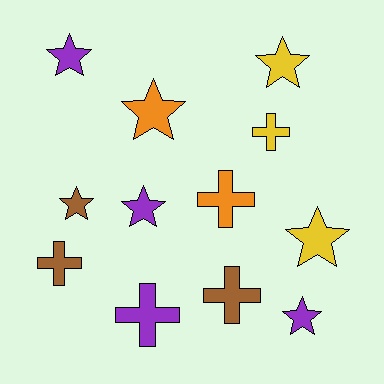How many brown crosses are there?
There are 2 brown crosses.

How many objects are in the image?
There are 12 objects.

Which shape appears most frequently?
Star, with 7 objects.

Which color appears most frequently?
Purple, with 4 objects.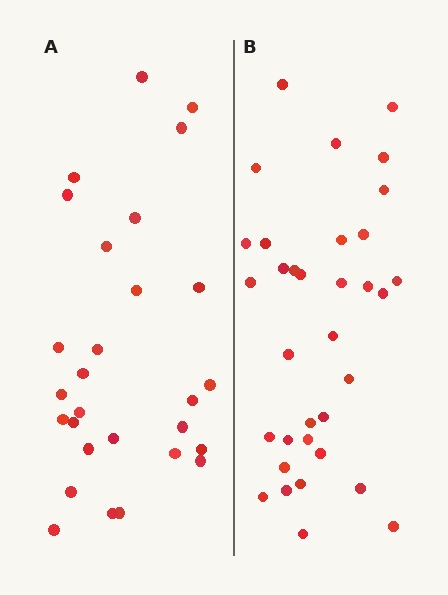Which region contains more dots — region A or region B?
Region B (the right region) has more dots.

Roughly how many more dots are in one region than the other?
Region B has about 6 more dots than region A.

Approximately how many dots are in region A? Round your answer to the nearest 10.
About 30 dots. (The exact count is 28, which rounds to 30.)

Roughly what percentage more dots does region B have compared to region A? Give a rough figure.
About 20% more.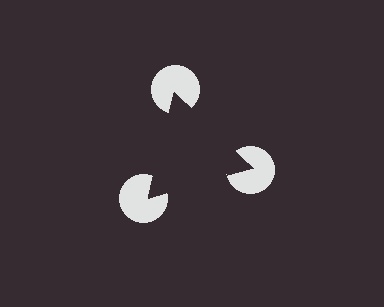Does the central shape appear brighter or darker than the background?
It typically appears slightly darker than the background, even though no actual brightness change is drawn.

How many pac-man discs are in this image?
There are 3 — one at each vertex of the illusory triangle.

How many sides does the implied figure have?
3 sides.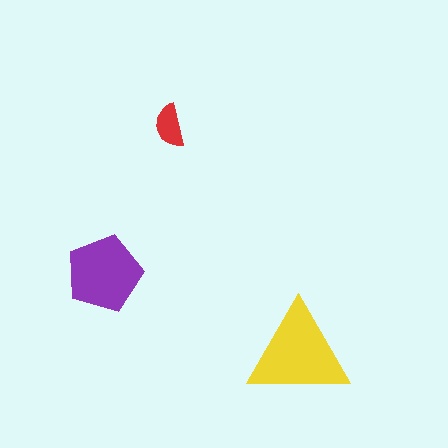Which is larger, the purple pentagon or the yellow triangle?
The yellow triangle.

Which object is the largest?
The yellow triangle.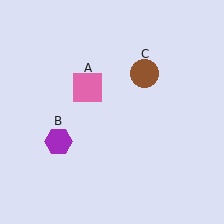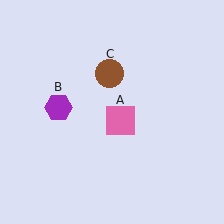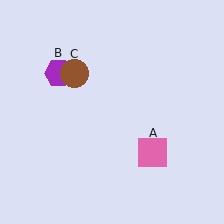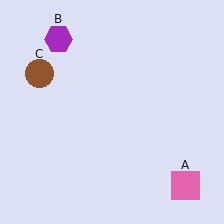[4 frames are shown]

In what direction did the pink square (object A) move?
The pink square (object A) moved down and to the right.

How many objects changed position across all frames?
3 objects changed position: pink square (object A), purple hexagon (object B), brown circle (object C).